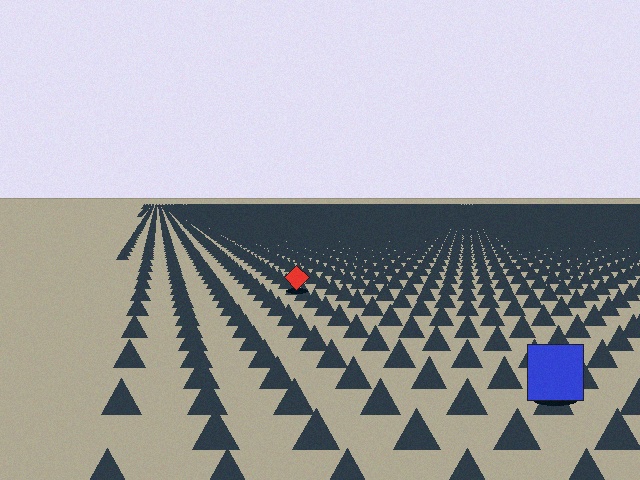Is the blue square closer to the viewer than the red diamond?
Yes. The blue square is closer — you can tell from the texture gradient: the ground texture is coarser near it.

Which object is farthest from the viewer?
The red diamond is farthest from the viewer. It appears smaller and the ground texture around it is denser.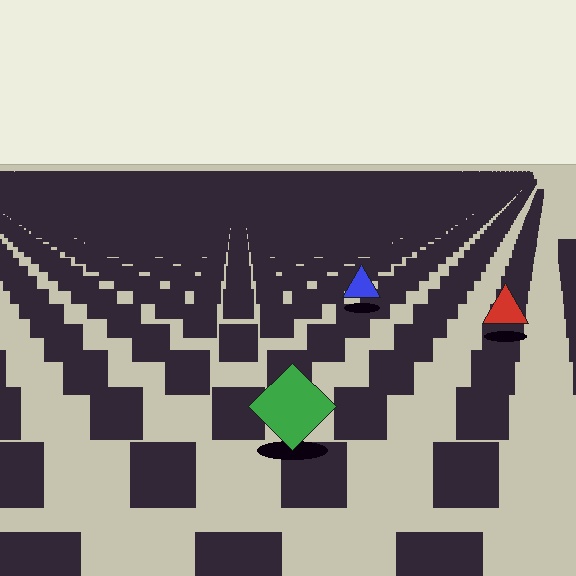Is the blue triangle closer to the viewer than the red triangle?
No. The red triangle is closer — you can tell from the texture gradient: the ground texture is coarser near it.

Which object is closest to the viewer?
The green diamond is closest. The texture marks near it are larger and more spread out.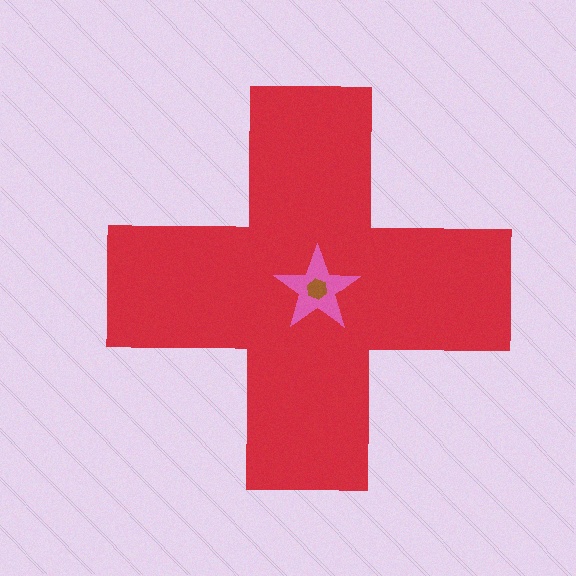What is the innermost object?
The brown hexagon.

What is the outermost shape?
The red cross.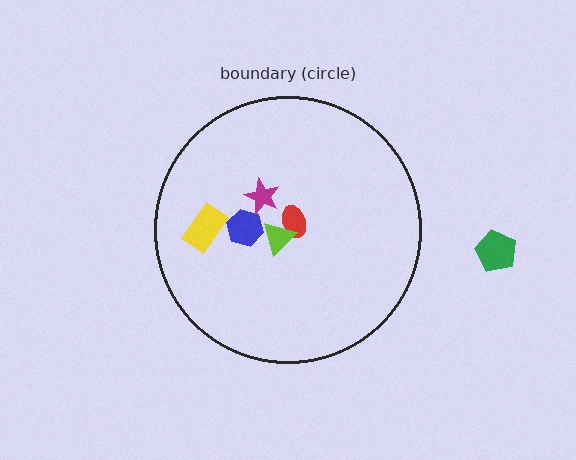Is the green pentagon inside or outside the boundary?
Outside.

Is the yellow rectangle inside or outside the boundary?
Inside.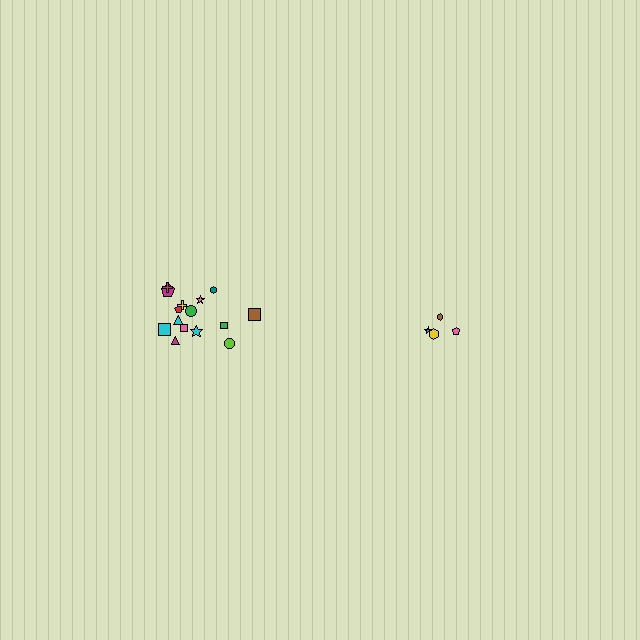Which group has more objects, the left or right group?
The left group.